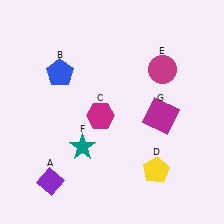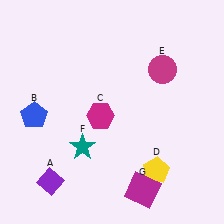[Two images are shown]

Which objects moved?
The objects that moved are: the blue pentagon (B), the magenta square (G).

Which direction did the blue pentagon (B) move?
The blue pentagon (B) moved down.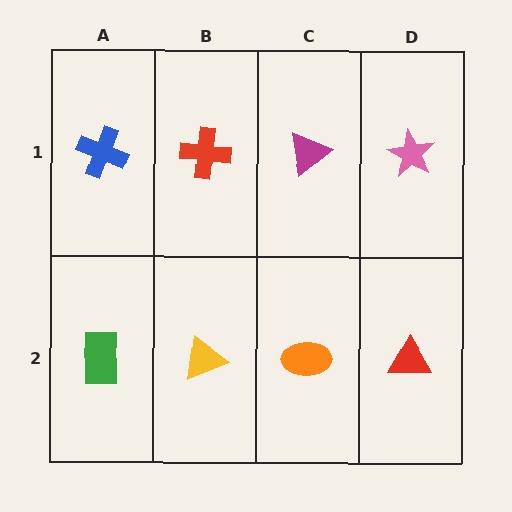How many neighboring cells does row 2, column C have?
3.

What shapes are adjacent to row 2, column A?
A blue cross (row 1, column A), a yellow triangle (row 2, column B).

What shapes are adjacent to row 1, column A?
A green rectangle (row 2, column A), a red cross (row 1, column B).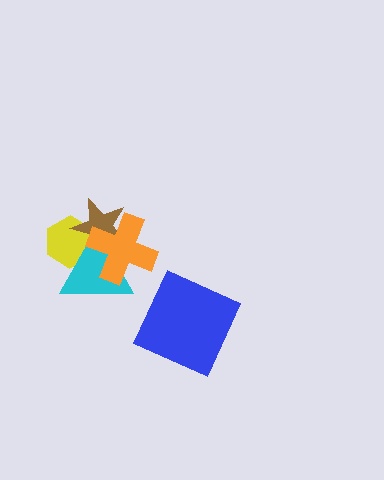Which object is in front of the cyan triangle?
The orange cross is in front of the cyan triangle.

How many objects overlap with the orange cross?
3 objects overlap with the orange cross.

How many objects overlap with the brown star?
3 objects overlap with the brown star.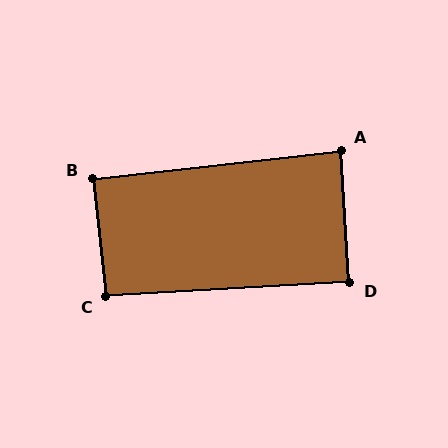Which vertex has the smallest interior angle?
A, at approximately 87 degrees.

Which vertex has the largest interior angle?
C, at approximately 93 degrees.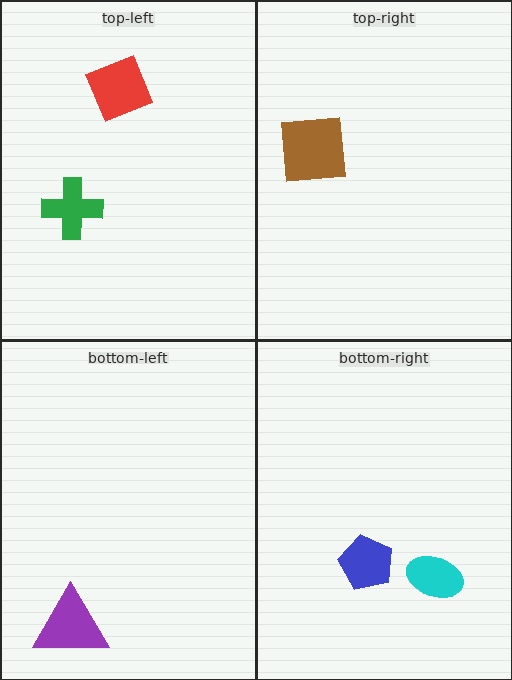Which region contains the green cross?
The top-left region.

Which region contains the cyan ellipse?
The bottom-right region.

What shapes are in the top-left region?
The green cross, the red diamond.